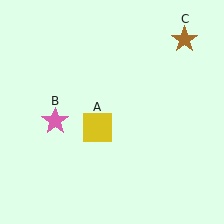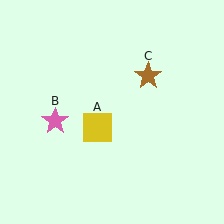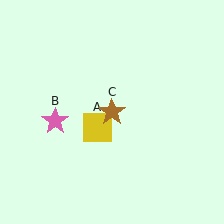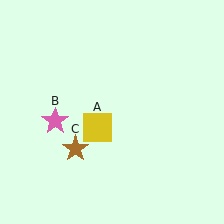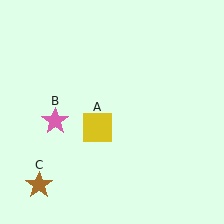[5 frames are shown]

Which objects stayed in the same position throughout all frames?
Yellow square (object A) and pink star (object B) remained stationary.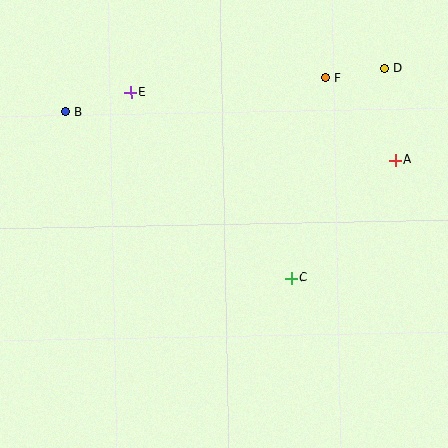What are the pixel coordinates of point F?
Point F is at (326, 78).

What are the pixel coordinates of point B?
Point B is at (66, 112).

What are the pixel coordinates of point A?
Point A is at (395, 160).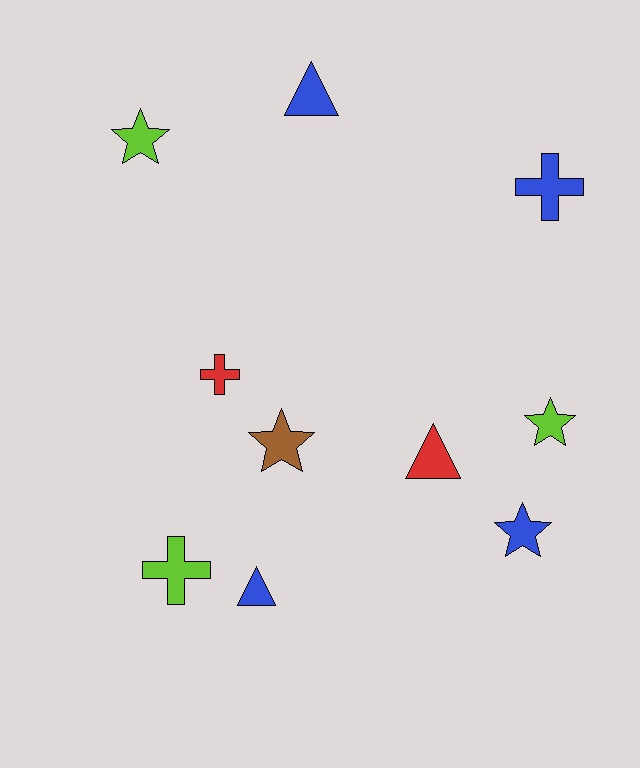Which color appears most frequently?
Blue, with 4 objects.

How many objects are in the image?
There are 10 objects.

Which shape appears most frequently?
Star, with 4 objects.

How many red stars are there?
There are no red stars.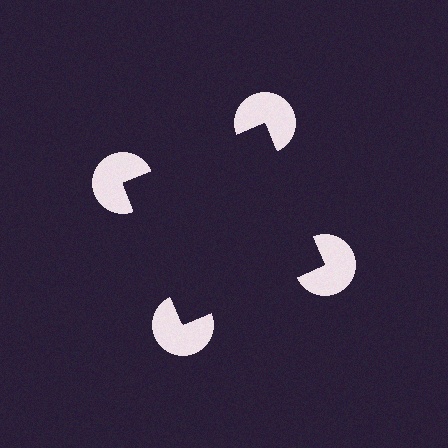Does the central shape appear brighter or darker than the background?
It typically appears slightly darker than the background, even though no actual brightness change is drawn.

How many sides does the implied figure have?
4 sides.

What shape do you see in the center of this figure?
An illusory square — its edges are inferred from the aligned wedge cuts in the pac-man discs, not physically drawn.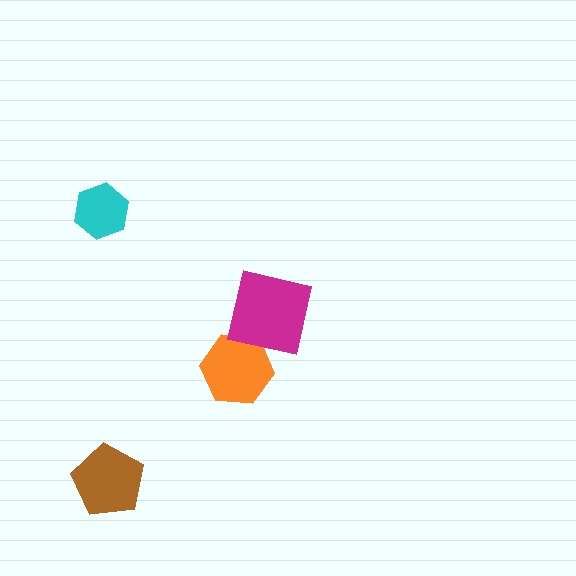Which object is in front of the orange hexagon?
The magenta square is in front of the orange hexagon.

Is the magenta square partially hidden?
No, no other shape covers it.